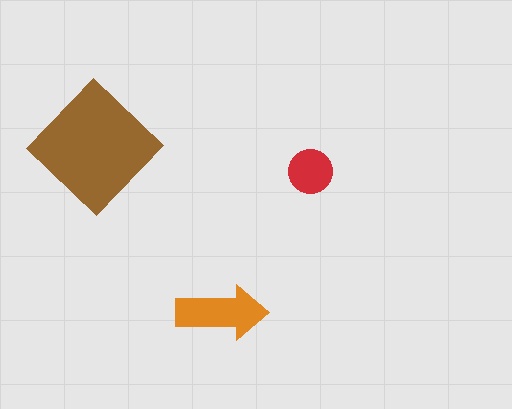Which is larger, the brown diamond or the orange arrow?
The brown diamond.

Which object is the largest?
The brown diamond.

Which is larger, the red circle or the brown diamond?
The brown diamond.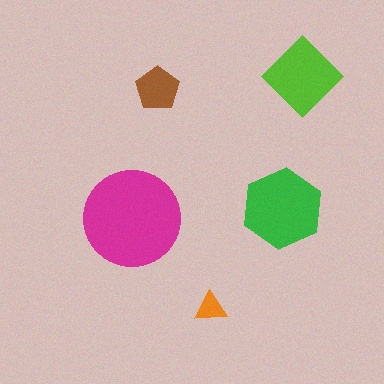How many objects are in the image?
There are 5 objects in the image.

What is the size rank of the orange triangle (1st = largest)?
5th.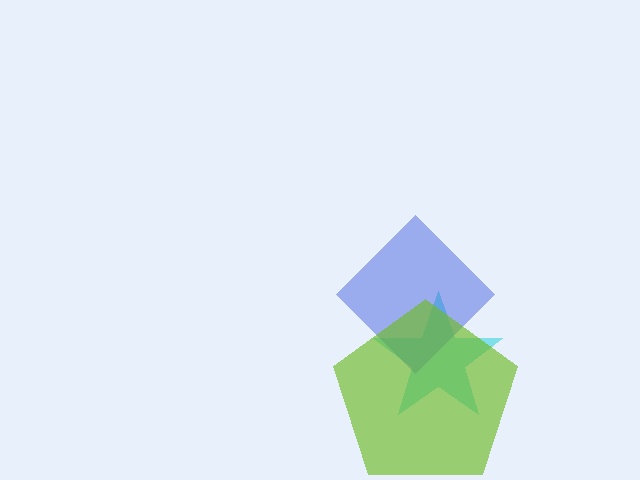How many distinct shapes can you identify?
There are 3 distinct shapes: a cyan star, a blue diamond, a lime pentagon.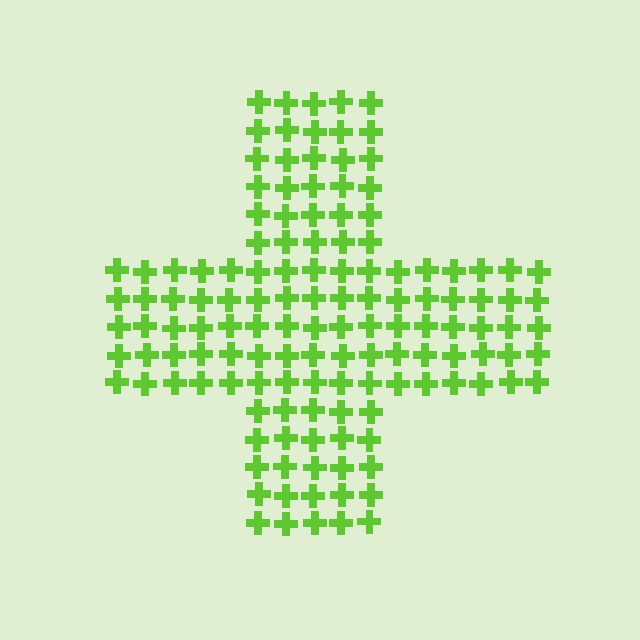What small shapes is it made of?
It is made of small crosses.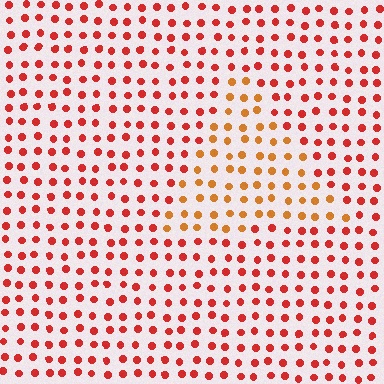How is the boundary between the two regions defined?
The boundary is defined purely by a slight shift in hue (about 31 degrees). Spacing, size, and orientation are identical on both sides.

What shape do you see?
I see a triangle.